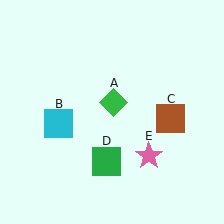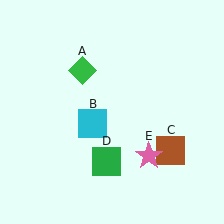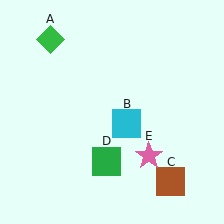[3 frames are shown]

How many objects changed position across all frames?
3 objects changed position: green diamond (object A), cyan square (object B), brown square (object C).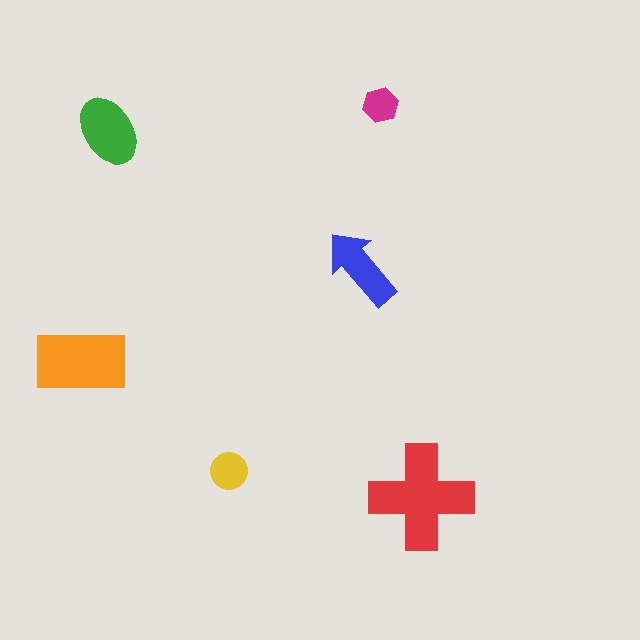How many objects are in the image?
There are 6 objects in the image.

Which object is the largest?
The red cross.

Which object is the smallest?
The magenta hexagon.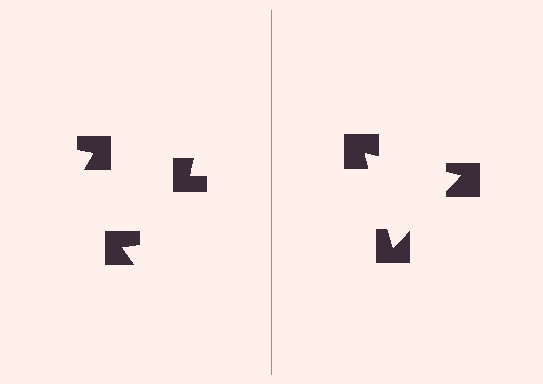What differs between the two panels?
The notched squares are positioned identically on both sides; only the wedge orientations differ. On the right they align to a triangle; on the left they are misaligned.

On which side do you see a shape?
An illusory triangle appears on the right side. On the left side the wedge cuts are rotated, so no coherent shape forms.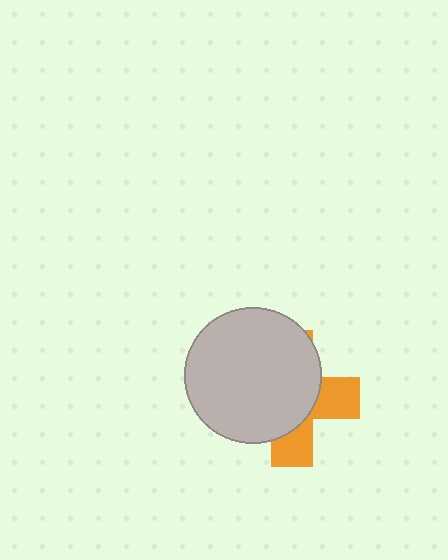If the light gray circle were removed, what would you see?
You would see the complete orange cross.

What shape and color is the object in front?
The object in front is a light gray circle.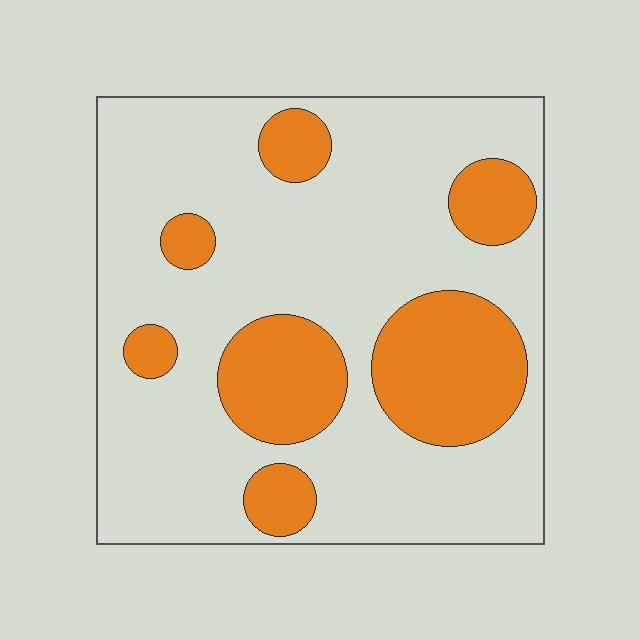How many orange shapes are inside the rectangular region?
7.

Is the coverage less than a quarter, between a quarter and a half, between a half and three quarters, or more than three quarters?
Between a quarter and a half.